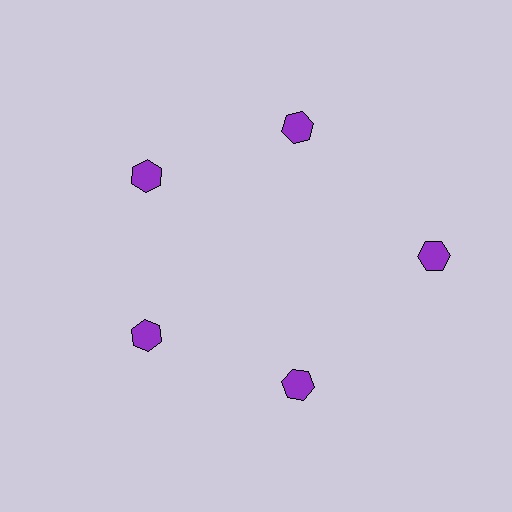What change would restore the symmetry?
The symmetry would be restored by moving it inward, back onto the ring so that all 5 hexagons sit at equal angles and equal distance from the center.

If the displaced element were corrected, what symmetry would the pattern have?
It would have 5-fold rotational symmetry — the pattern would map onto itself every 72 degrees.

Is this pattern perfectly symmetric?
No. The 5 purple hexagons are arranged in a ring, but one element near the 3 o'clock position is pushed outward from the center, breaking the 5-fold rotational symmetry.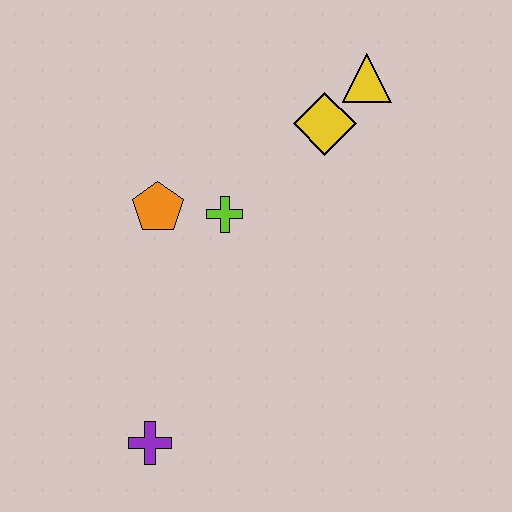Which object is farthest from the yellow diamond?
The purple cross is farthest from the yellow diamond.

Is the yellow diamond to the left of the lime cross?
No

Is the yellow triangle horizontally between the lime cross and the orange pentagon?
No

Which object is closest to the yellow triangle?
The yellow diamond is closest to the yellow triangle.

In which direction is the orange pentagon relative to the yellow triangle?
The orange pentagon is to the left of the yellow triangle.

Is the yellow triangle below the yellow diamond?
No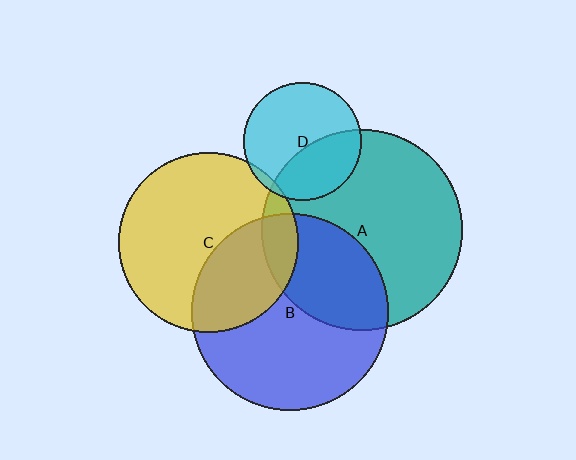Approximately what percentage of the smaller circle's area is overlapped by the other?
Approximately 35%.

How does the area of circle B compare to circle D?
Approximately 2.8 times.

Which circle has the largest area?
Circle A (teal).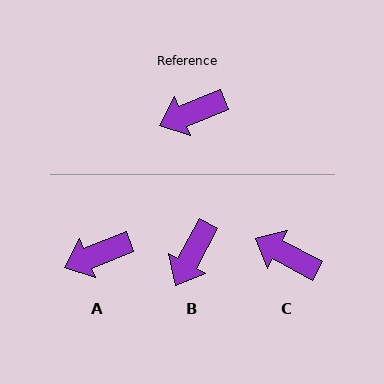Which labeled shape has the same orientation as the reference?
A.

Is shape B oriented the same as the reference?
No, it is off by about 40 degrees.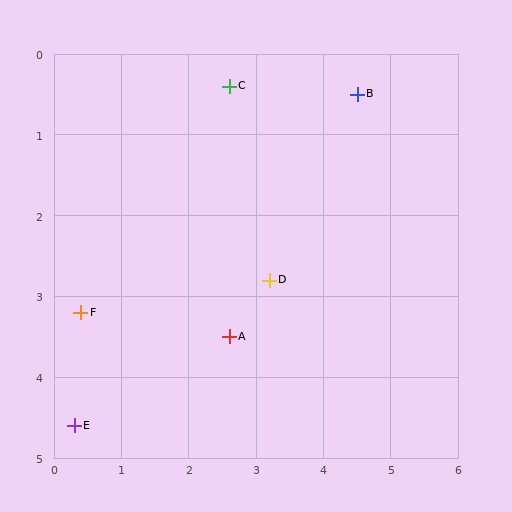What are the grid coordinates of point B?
Point B is at approximately (4.5, 0.5).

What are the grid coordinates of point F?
Point F is at approximately (0.4, 3.2).